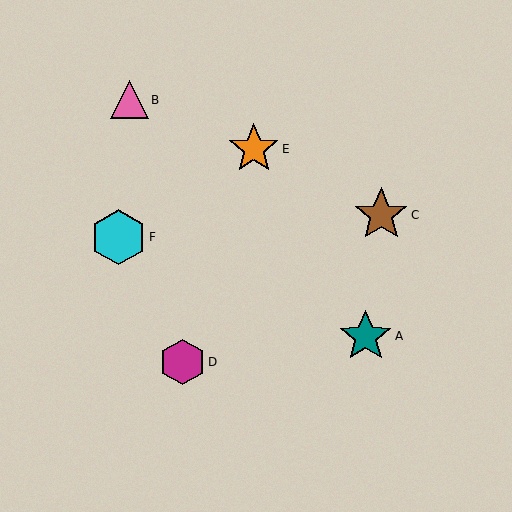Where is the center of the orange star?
The center of the orange star is at (254, 149).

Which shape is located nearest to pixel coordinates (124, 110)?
The pink triangle (labeled B) at (129, 100) is nearest to that location.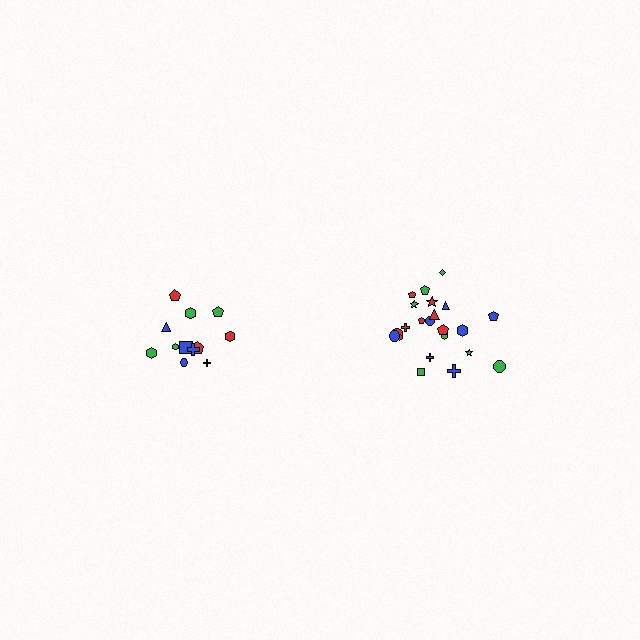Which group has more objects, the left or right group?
The right group.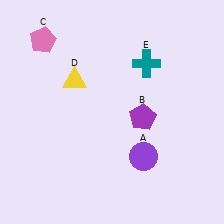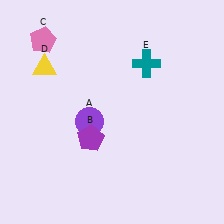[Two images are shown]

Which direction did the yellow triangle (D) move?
The yellow triangle (D) moved left.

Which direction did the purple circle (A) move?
The purple circle (A) moved left.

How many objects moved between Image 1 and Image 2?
3 objects moved between the two images.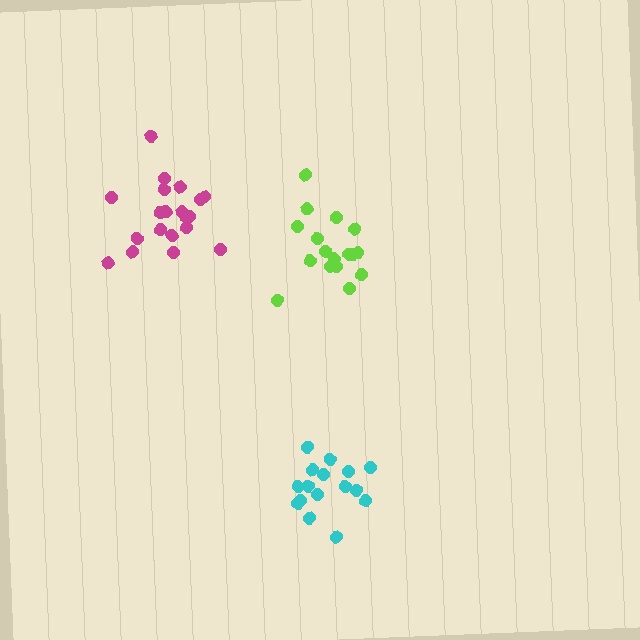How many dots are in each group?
Group 1: 16 dots, Group 2: 20 dots, Group 3: 18 dots (54 total).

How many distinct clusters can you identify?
There are 3 distinct clusters.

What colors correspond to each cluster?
The clusters are colored: cyan, magenta, lime.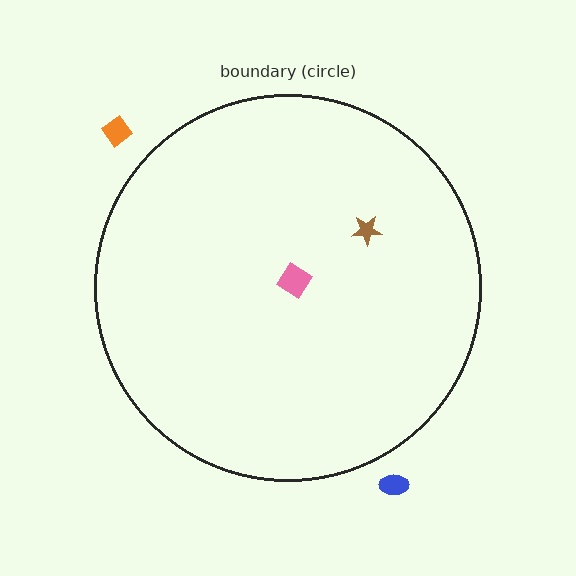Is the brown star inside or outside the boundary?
Inside.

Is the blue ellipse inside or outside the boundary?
Outside.